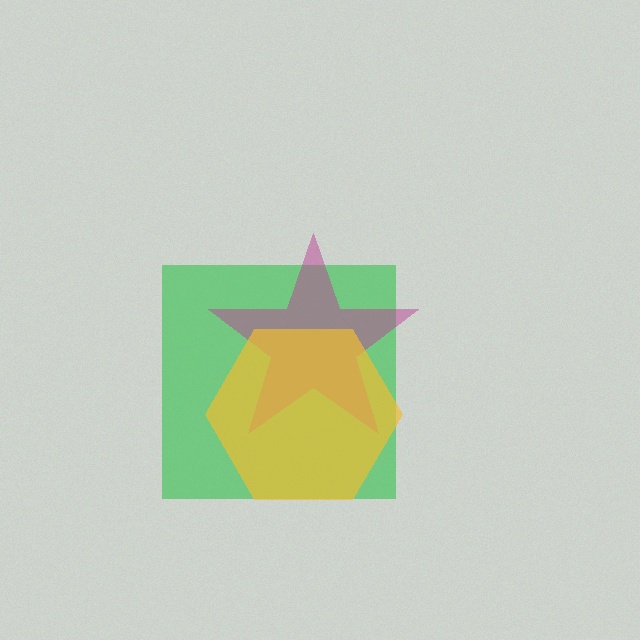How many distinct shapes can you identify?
There are 3 distinct shapes: a green square, a magenta star, a yellow hexagon.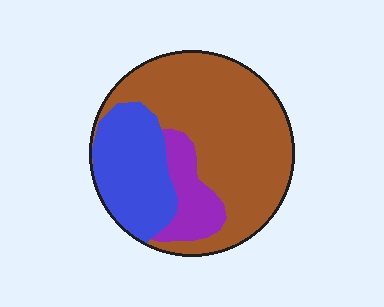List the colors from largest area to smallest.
From largest to smallest: brown, blue, purple.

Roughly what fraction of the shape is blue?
Blue takes up about one quarter (1/4) of the shape.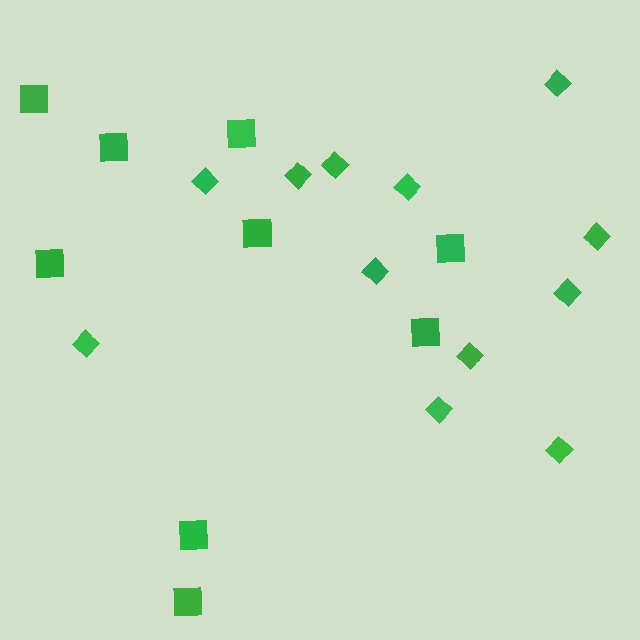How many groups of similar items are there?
There are 2 groups: one group of diamonds (12) and one group of squares (9).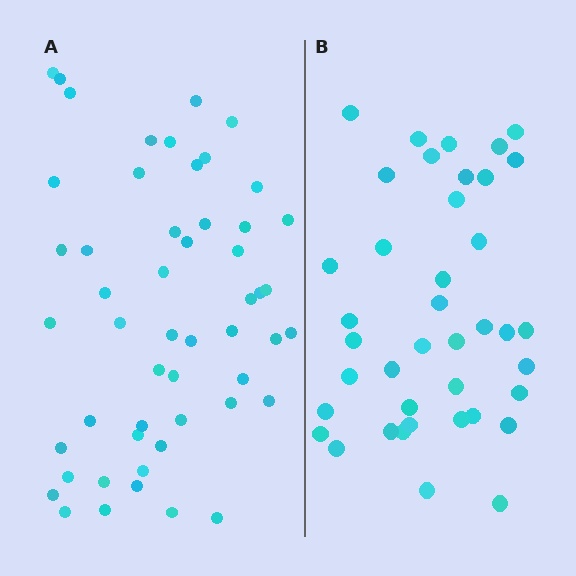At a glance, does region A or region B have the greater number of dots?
Region A (the left region) has more dots.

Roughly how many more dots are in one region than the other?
Region A has roughly 12 or so more dots than region B.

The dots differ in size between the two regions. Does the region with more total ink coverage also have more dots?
No. Region B has more total ink coverage because its dots are larger, but region A actually contains more individual dots. Total area can be misleading — the number of items is what matters here.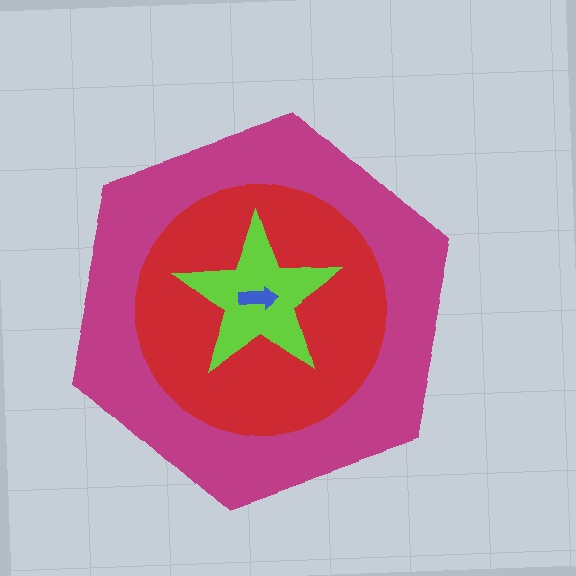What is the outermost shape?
The magenta hexagon.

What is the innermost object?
The blue arrow.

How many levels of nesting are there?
4.